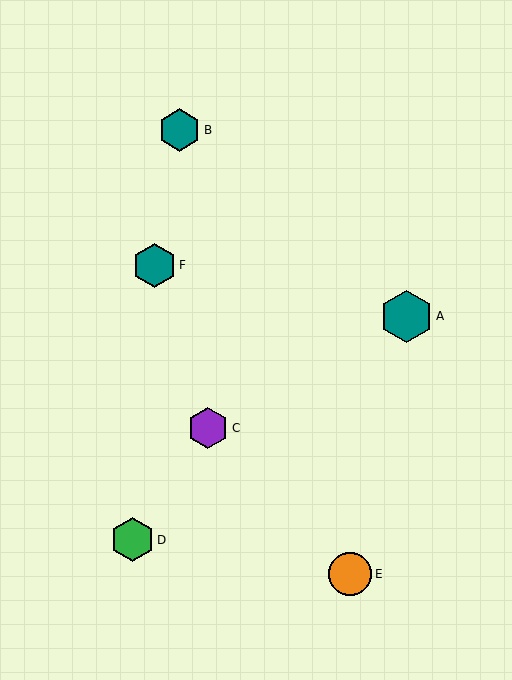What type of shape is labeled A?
Shape A is a teal hexagon.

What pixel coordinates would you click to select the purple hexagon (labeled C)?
Click at (208, 428) to select the purple hexagon C.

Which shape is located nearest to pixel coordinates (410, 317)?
The teal hexagon (labeled A) at (406, 316) is nearest to that location.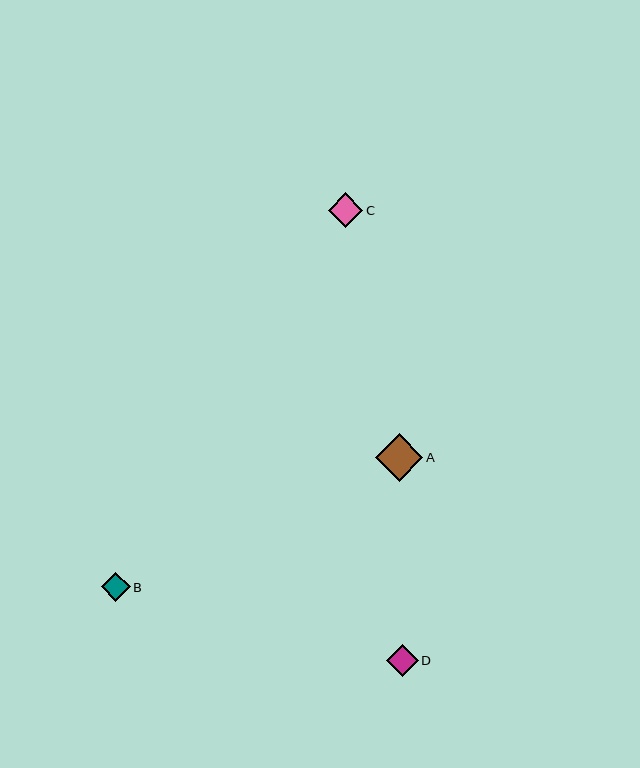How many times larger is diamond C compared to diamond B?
Diamond C is approximately 1.2 times the size of diamond B.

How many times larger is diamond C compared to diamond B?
Diamond C is approximately 1.2 times the size of diamond B.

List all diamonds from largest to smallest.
From largest to smallest: A, C, D, B.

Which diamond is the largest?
Diamond A is the largest with a size of approximately 47 pixels.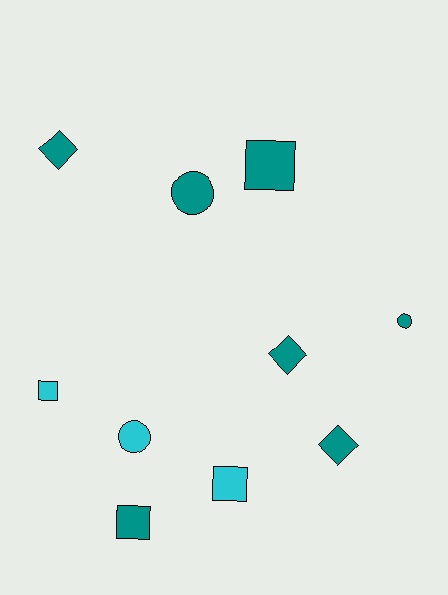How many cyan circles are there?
There is 1 cyan circle.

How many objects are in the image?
There are 10 objects.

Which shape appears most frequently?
Square, with 4 objects.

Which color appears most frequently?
Teal, with 7 objects.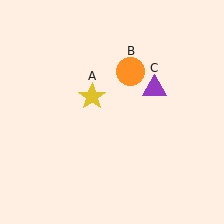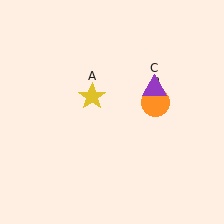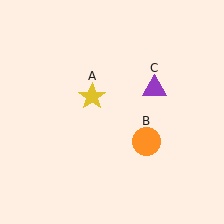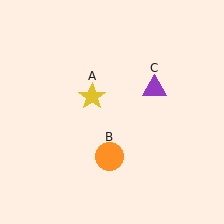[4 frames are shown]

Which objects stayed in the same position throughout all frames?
Yellow star (object A) and purple triangle (object C) remained stationary.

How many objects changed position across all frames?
1 object changed position: orange circle (object B).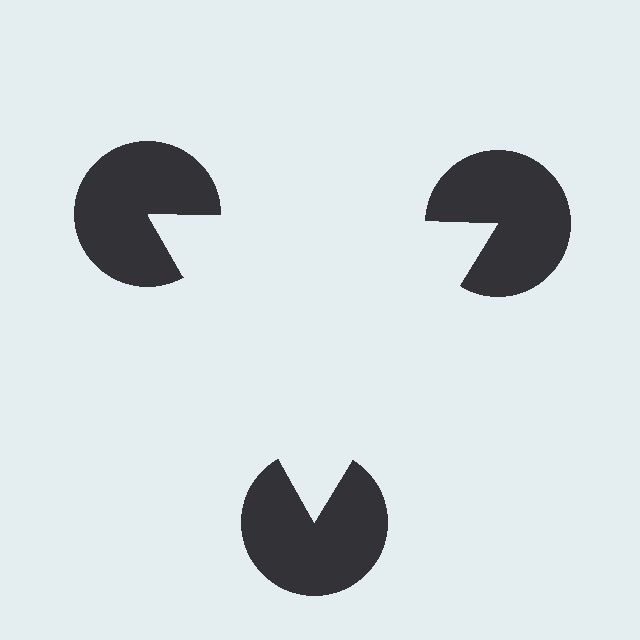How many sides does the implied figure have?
3 sides.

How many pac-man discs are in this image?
There are 3 — one at each vertex of the illusory triangle.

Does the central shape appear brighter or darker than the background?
It typically appears slightly brighter than the background, even though no actual brightness change is drawn.